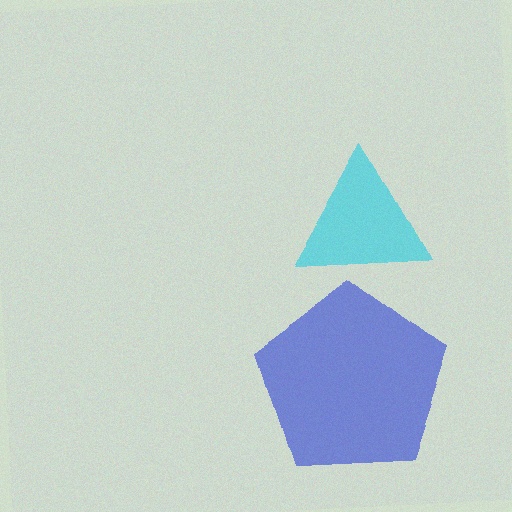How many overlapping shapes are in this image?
There are 2 overlapping shapes in the image.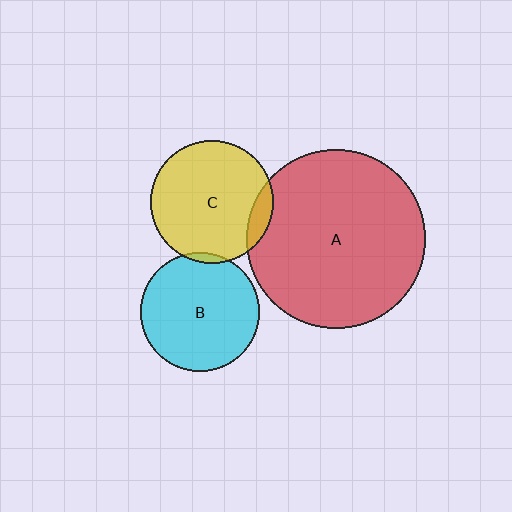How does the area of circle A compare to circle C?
Approximately 2.1 times.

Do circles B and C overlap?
Yes.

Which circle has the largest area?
Circle A (red).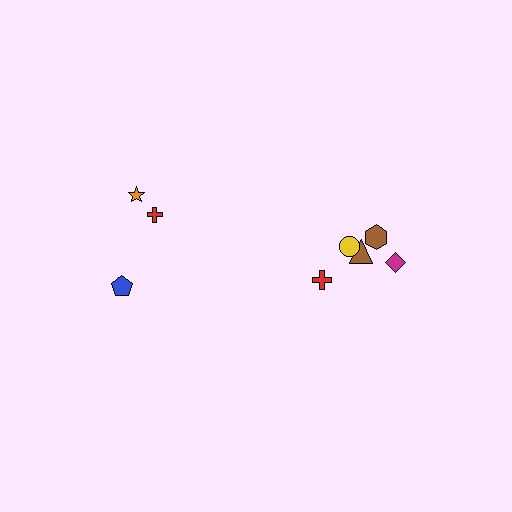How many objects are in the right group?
There are 5 objects.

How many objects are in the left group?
There are 3 objects.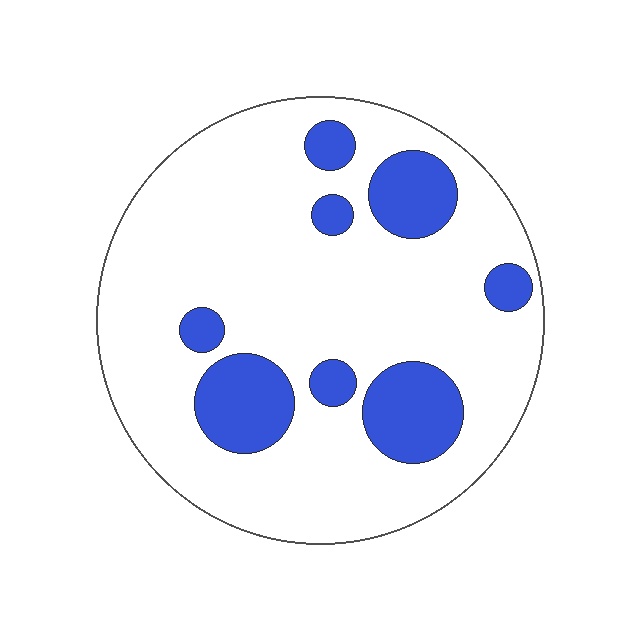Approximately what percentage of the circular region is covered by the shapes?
Approximately 20%.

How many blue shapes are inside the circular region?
8.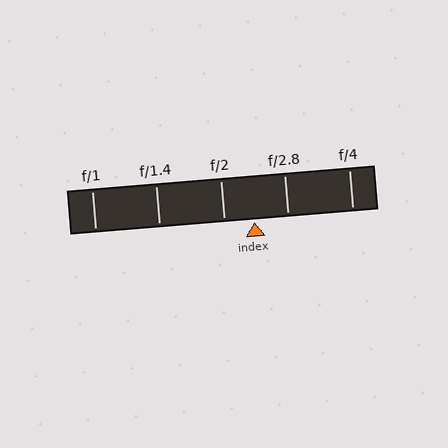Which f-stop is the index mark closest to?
The index mark is closest to f/2.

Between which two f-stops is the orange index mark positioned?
The index mark is between f/2 and f/2.8.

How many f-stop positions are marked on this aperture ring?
There are 5 f-stop positions marked.